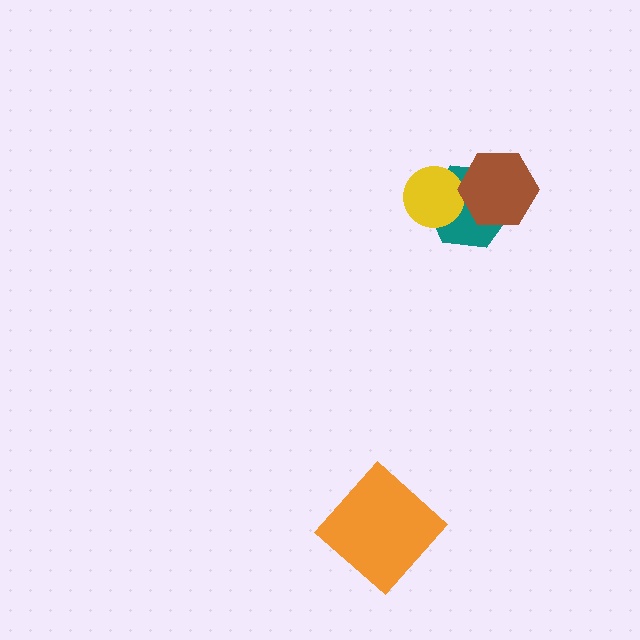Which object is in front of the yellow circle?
The brown hexagon is in front of the yellow circle.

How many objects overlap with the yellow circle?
2 objects overlap with the yellow circle.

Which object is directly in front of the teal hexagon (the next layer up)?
The yellow circle is directly in front of the teal hexagon.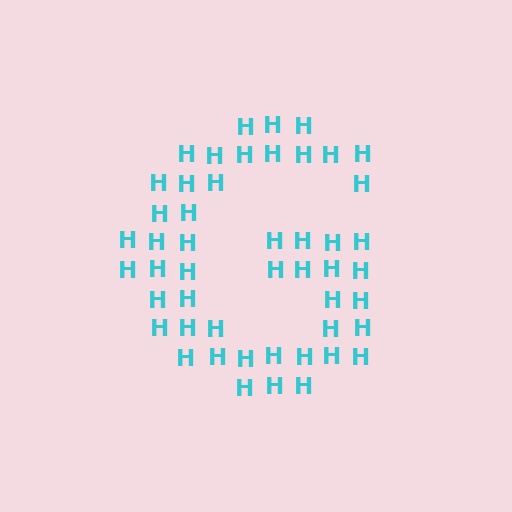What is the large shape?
The large shape is the letter G.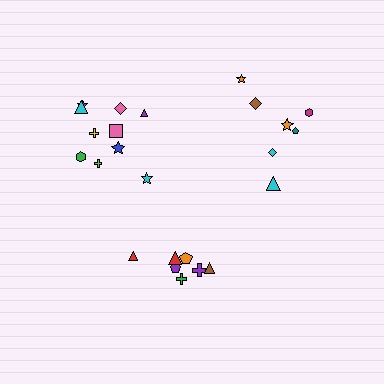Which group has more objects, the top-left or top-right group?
The top-left group.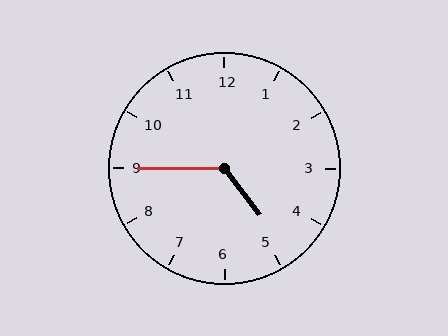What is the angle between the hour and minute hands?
Approximately 128 degrees.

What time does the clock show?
4:45.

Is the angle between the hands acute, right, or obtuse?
It is obtuse.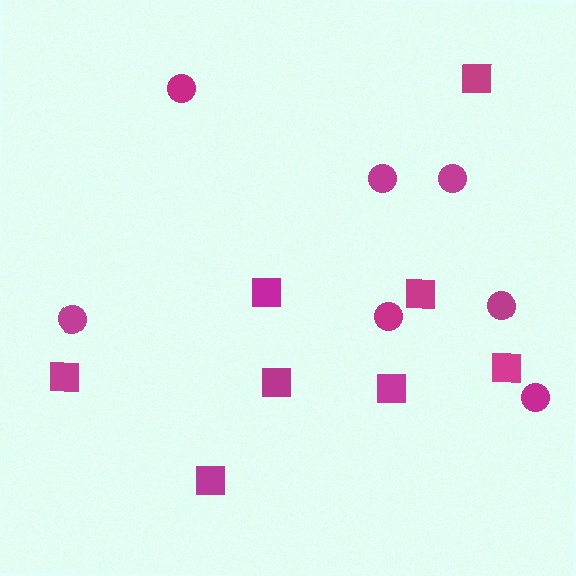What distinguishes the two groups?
There are 2 groups: one group of circles (7) and one group of squares (8).